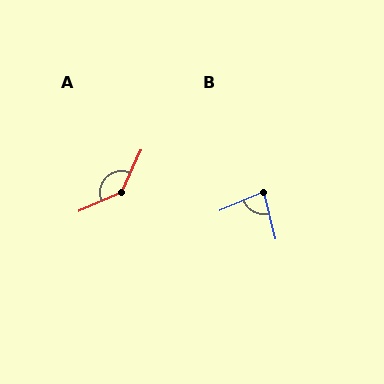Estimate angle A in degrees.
Approximately 138 degrees.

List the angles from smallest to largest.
B (81°), A (138°).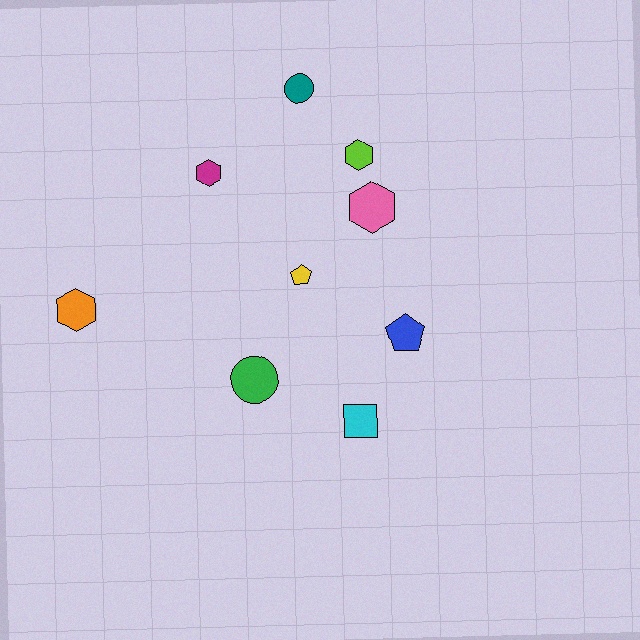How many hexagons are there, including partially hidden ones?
There are 4 hexagons.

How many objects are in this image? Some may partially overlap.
There are 9 objects.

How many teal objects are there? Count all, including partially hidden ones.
There is 1 teal object.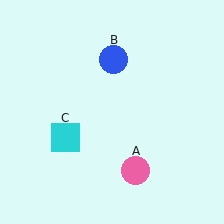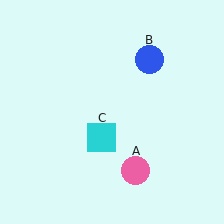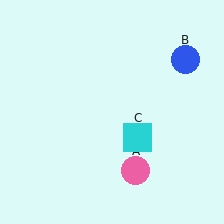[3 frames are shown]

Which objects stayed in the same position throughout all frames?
Pink circle (object A) remained stationary.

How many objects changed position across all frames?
2 objects changed position: blue circle (object B), cyan square (object C).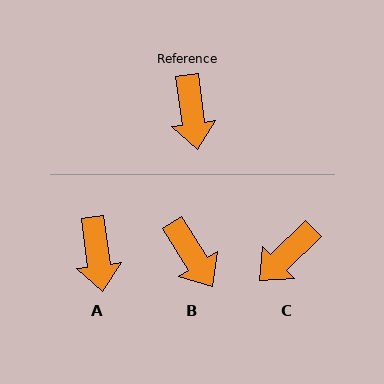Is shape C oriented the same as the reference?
No, it is off by about 53 degrees.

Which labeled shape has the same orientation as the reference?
A.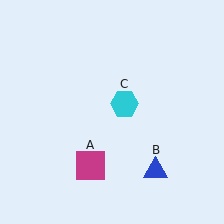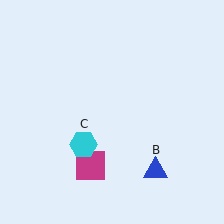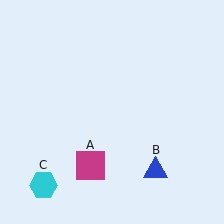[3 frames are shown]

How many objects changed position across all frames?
1 object changed position: cyan hexagon (object C).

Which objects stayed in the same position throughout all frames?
Magenta square (object A) and blue triangle (object B) remained stationary.